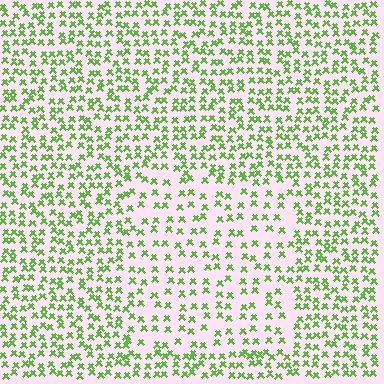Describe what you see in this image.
The image contains small lime elements arranged at two different densities. A rectangle-shaped region is visible where the elements are less densely packed than the surrounding area.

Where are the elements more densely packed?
The elements are more densely packed outside the rectangle boundary.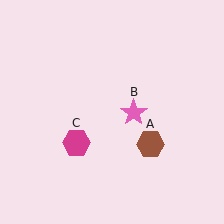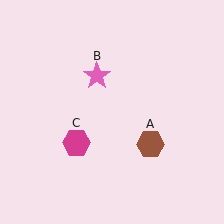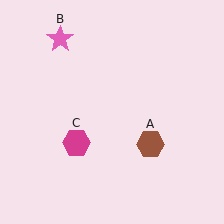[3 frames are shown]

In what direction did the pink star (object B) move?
The pink star (object B) moved up and to the left.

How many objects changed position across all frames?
1 object changed position: pink star (object B).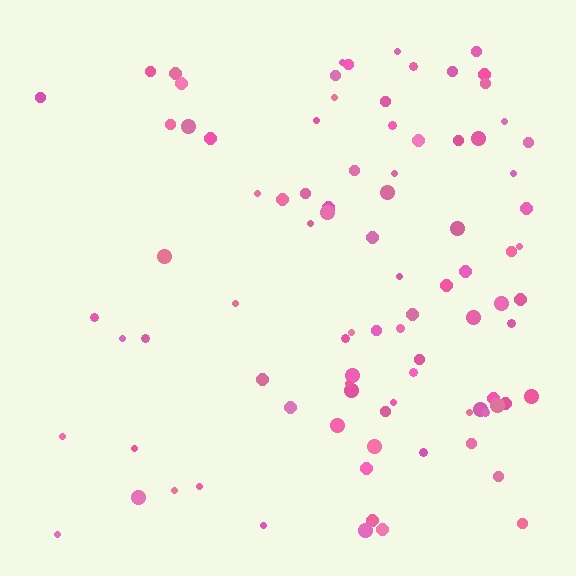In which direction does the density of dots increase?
From left to right, with the right side densest.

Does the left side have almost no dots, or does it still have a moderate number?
Still a moderate number, just noticeably fewer than the right.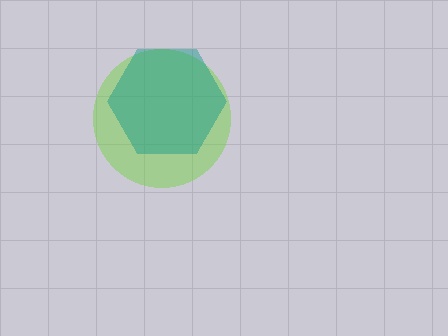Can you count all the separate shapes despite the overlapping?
Yes, there are 2 separate shapes.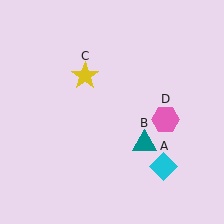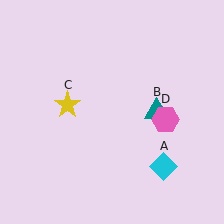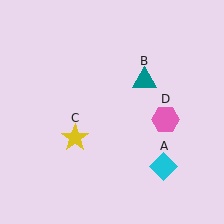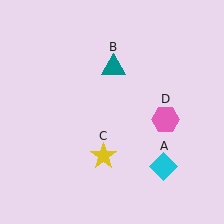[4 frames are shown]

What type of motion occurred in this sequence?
The teal triangle (object B), yellow star (object C) rotated counterclockwise around the center of the scene.